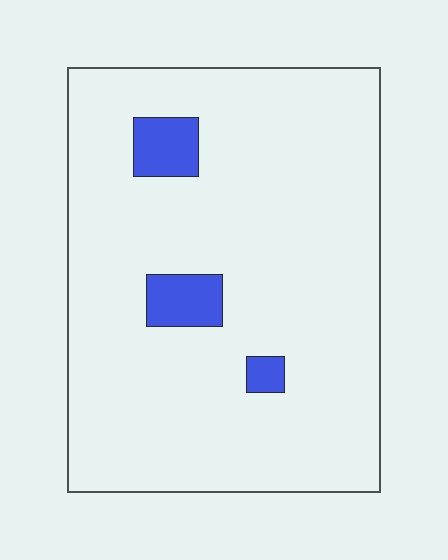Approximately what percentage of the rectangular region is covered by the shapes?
Approximately 5%.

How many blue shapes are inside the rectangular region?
3.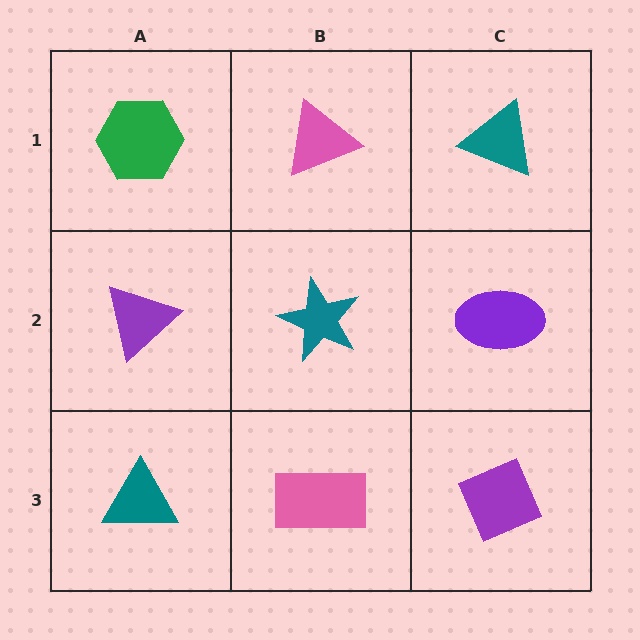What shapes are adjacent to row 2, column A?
A green hexagon (row 1, column A), a teal triangle (row 3, column A), a teal star (row 2, column B).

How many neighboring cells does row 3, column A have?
2.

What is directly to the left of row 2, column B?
A purple triangle.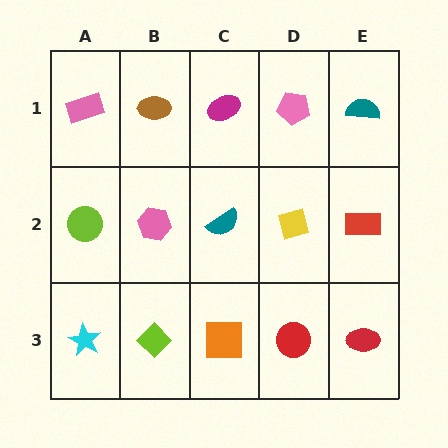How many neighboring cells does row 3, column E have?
2.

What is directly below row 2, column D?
A red circle.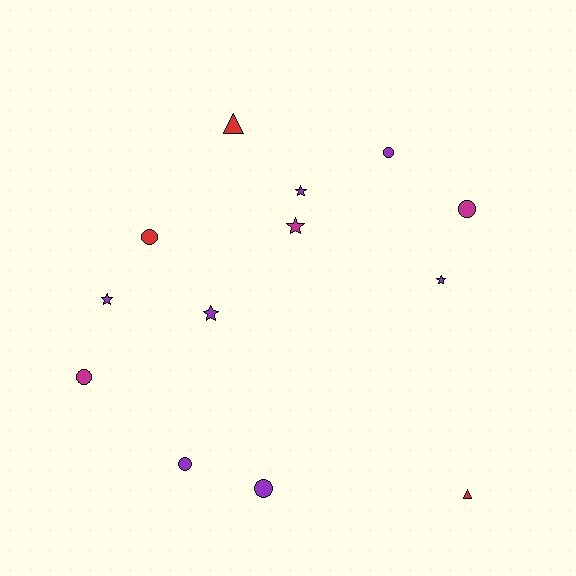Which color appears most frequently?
Purple, with 7 objects.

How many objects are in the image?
There are 13 objects.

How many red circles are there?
There is 1 red circle.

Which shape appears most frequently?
Circle, with 6 objects.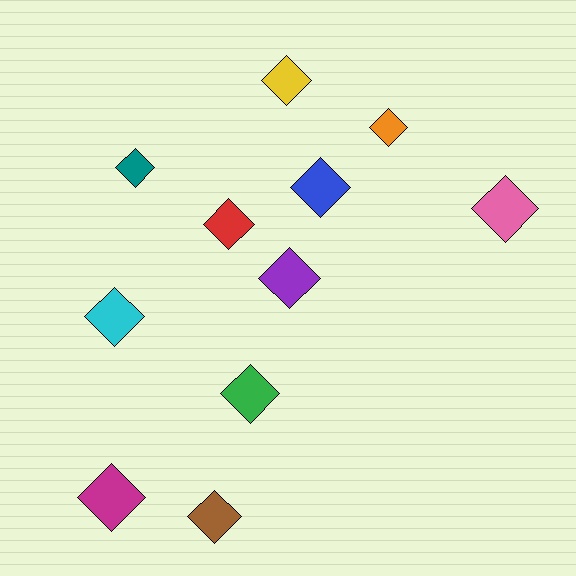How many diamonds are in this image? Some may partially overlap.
There are 11 diamonds.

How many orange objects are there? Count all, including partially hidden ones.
There is 1 orange object.